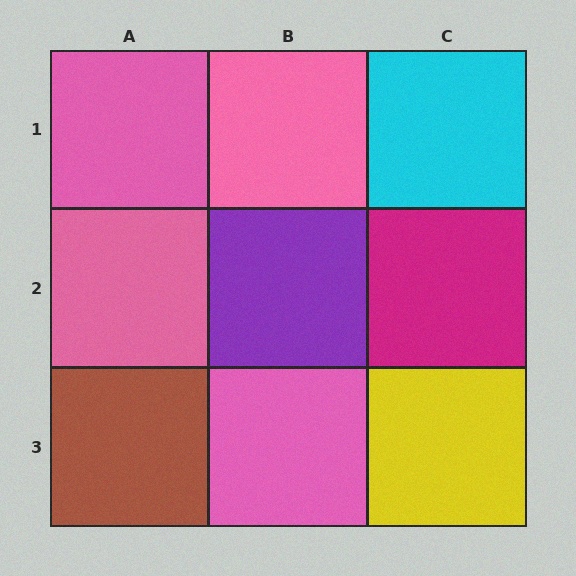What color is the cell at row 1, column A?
Pink.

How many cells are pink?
4 cells are pink.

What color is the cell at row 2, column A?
Pink.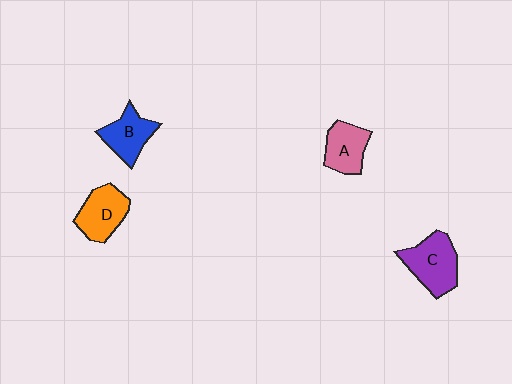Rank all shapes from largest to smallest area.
From largest to smallest: C (purple), D (orange), B (blue), A (pink).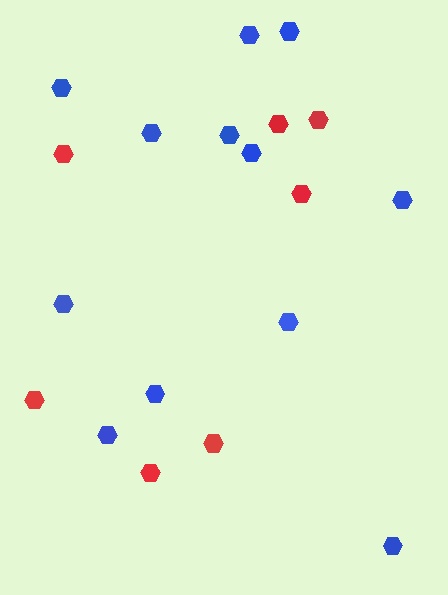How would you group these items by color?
There are 2 groups: one group of red hexagons (7) and one group of blue hexagons (12).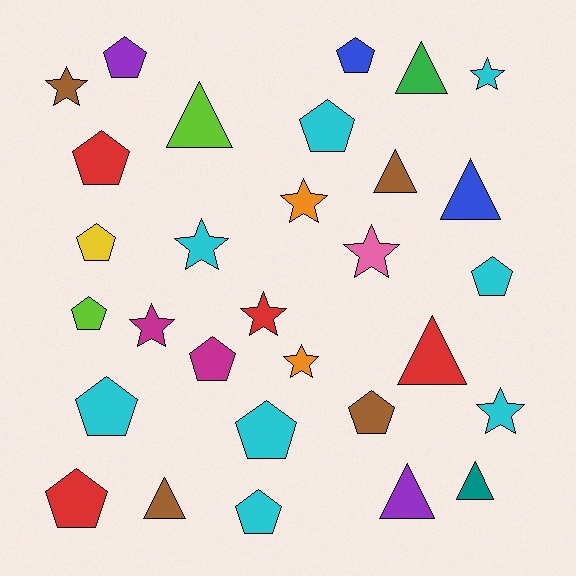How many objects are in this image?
There are 30 objects.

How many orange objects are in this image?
There are 2 orange objects.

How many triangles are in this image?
There are 8 triangles.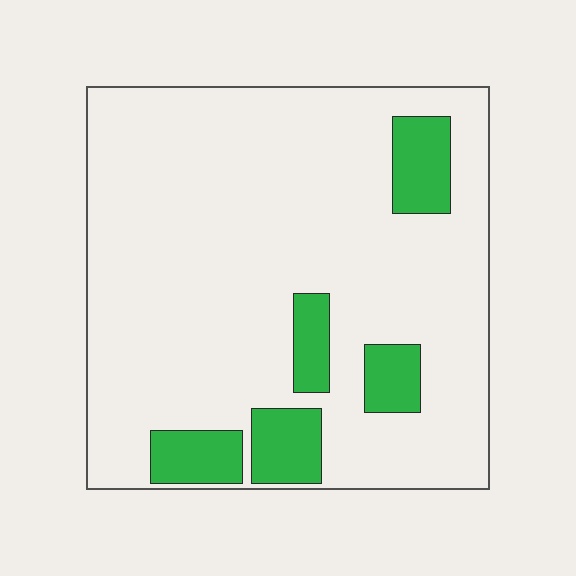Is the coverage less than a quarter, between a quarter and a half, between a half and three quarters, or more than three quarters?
Less than a quarter.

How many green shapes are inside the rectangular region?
5.